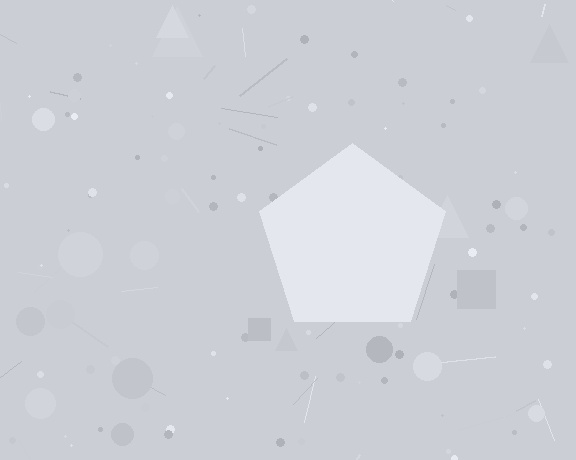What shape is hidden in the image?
A pentagon is hidden in the image.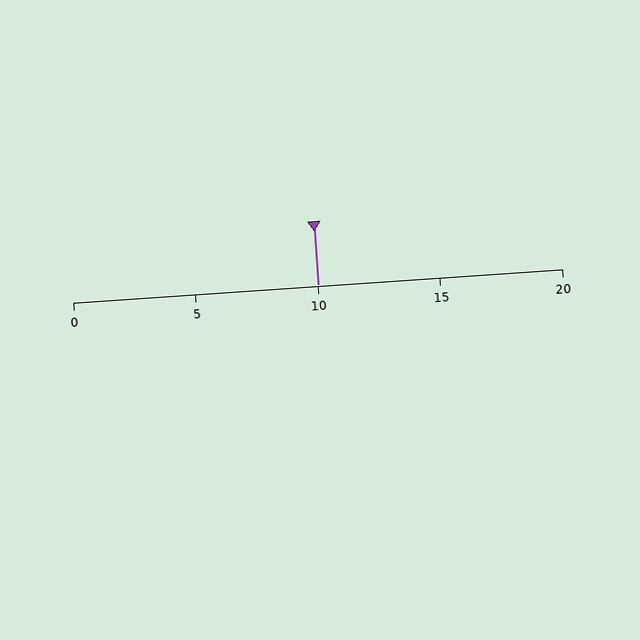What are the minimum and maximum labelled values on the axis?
The axis runs from 0 to 20.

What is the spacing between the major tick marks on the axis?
The major ticks are spaced 5 apart.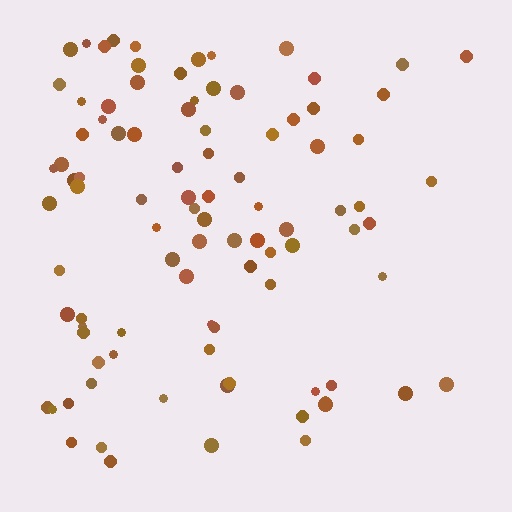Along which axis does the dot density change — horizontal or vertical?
Horizontal.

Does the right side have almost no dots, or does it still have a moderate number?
Still a moderate number, just noticeably fewer than the left.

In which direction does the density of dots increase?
From right to left, with the left side densest.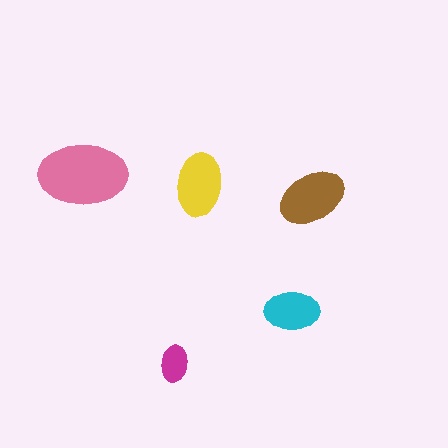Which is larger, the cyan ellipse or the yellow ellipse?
The yellow one.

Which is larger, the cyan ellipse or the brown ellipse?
The brown one.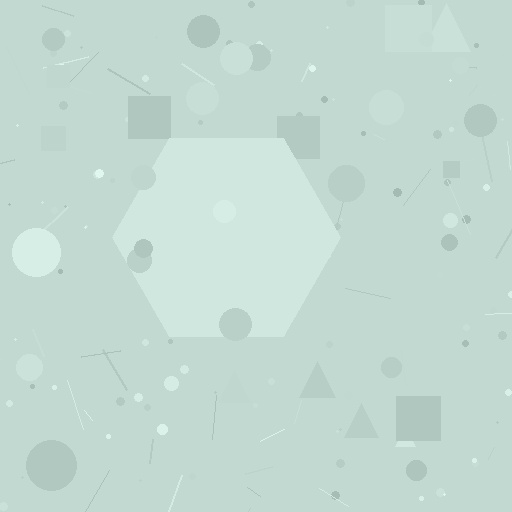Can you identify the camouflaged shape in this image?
The camouflaged shape is a hexagon.